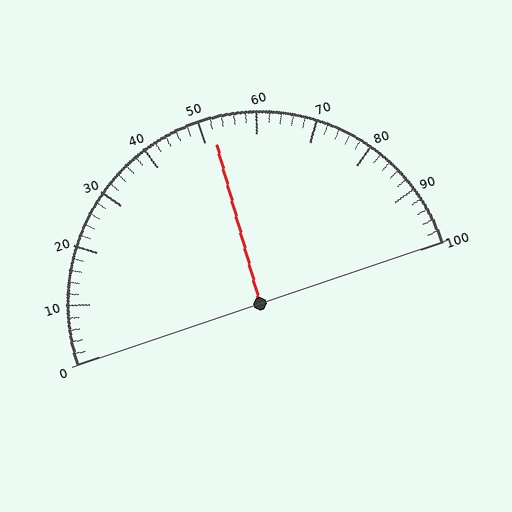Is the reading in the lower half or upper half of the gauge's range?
The reading is in the upper half of the range (0 to 100).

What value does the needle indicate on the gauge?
The needle indicates approximately 52.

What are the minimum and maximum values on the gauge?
The gauge ranges from 0 to 100.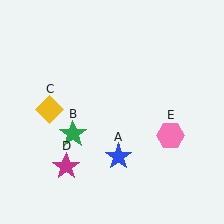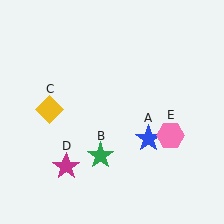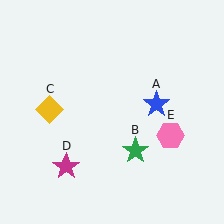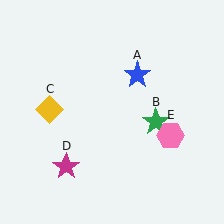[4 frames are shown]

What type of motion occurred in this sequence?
The blue star (object A), green star (object B) rotated counterclockwise around the center of the scene.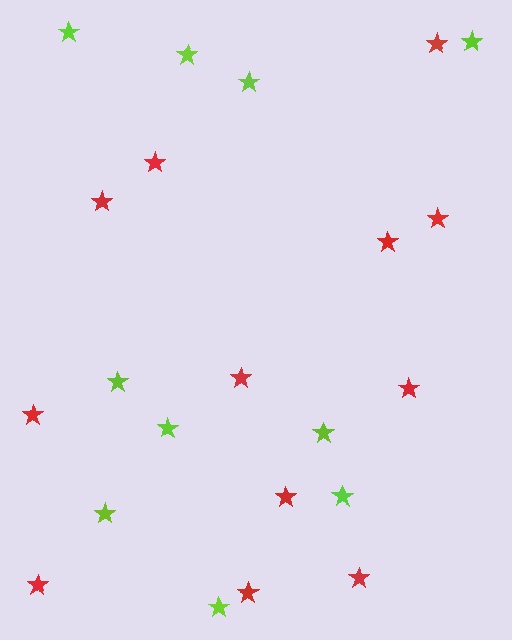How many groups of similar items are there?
There are 2 groups: one group of red stars (12) and one group of lime stars (10).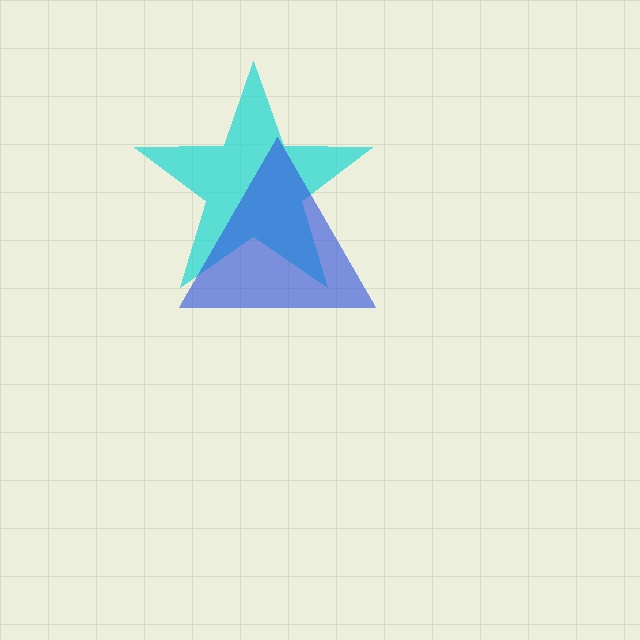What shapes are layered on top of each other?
The layered shapes are: a cyan star, a blue triangle.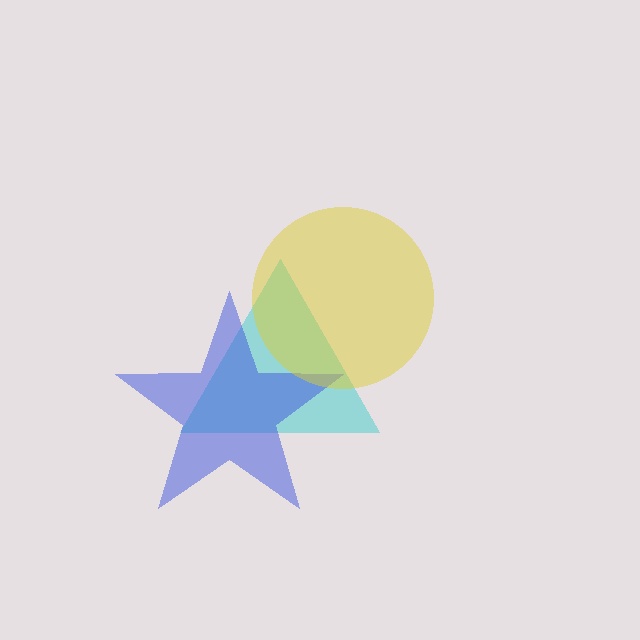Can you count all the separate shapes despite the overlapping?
Yes, there are 3 separate shapes.